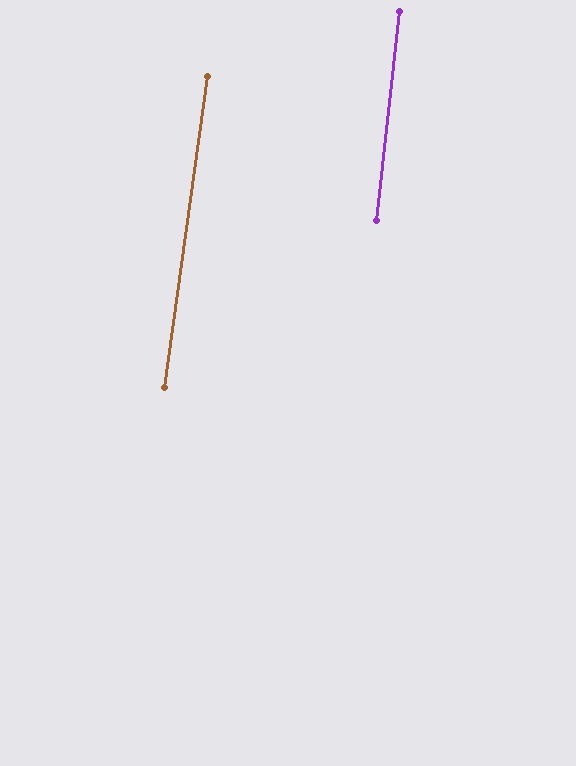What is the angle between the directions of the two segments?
Approximately 2 degrees.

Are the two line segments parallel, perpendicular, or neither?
Parallel — their directions differ by only 1.6°.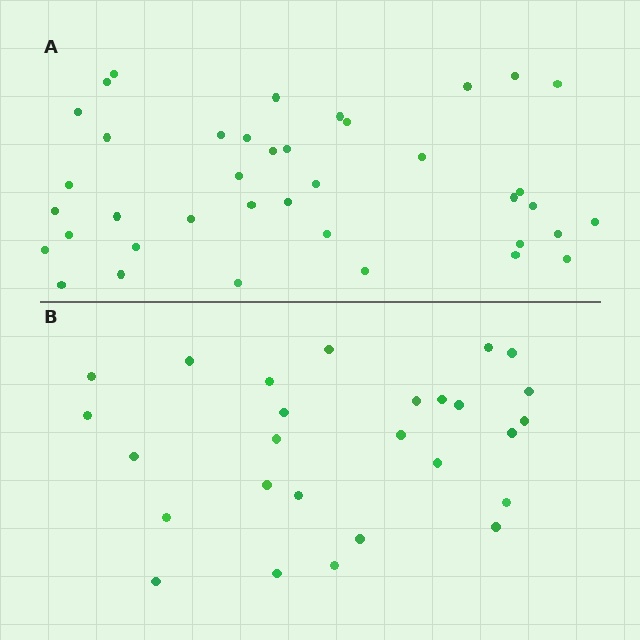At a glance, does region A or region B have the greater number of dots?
Region A (the top region) has more dots.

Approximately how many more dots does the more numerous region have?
Region A has roughly 12 or so more dots than region B.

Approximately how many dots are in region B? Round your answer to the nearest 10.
About 30 dots. (The exact count is 27, which rounds to 30.)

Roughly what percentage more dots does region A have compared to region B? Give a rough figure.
About 45% more.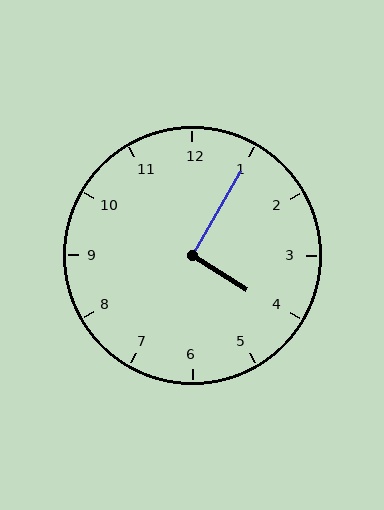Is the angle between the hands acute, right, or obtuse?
It is right.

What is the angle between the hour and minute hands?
Approximately 92 degrees.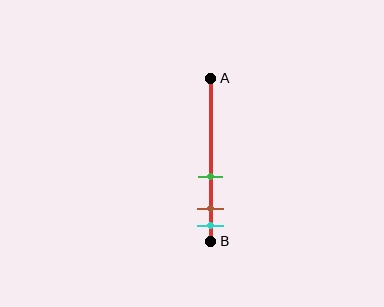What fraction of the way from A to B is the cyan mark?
The cyan mark is approximately 90% (0.9) of the way from A to B.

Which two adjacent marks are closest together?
The brown and cyan marks are the closest adjacent pair.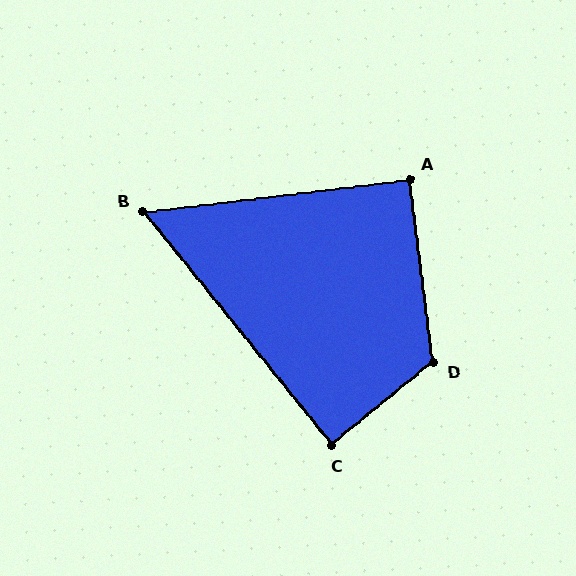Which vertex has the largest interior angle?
D, at approximately 122 degrees.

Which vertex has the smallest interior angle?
B, at approximately 58 degrees.